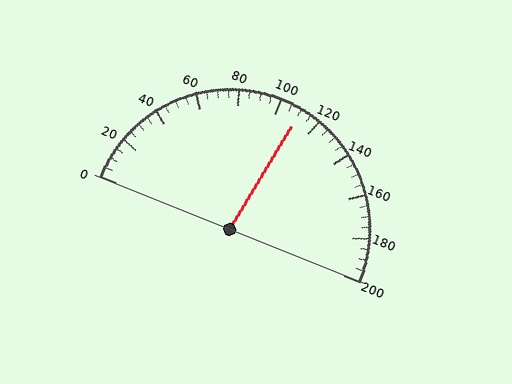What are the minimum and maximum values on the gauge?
The gauge ranges from 0 to 200.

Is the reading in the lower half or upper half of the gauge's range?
The reading is in the upper half of the range (0 to 200).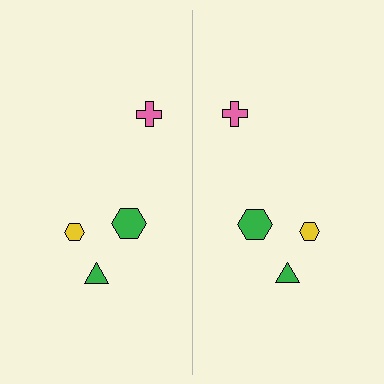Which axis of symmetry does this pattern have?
The pattern has a vertical axis of symmetry running through the center of the image.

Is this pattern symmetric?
Yes, this pattern has bilateral (reflection) symmetry.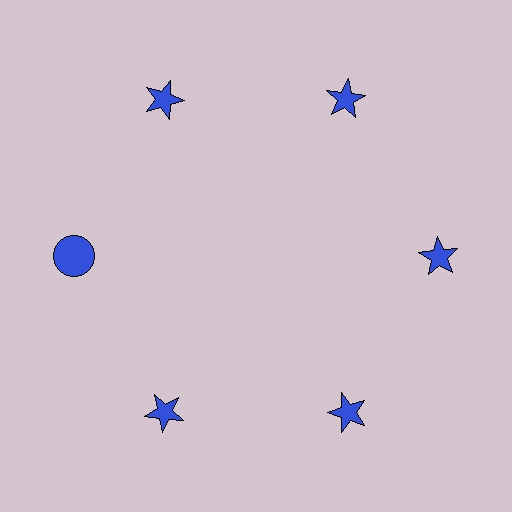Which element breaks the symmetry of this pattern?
The blue circle at roughly the 9 o'clock position breaks the symmetry. All other shapes are blue stars.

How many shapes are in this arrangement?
There are 6 shapes arranged in a ring pattern.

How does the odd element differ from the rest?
It has a different shape: circle instead of star.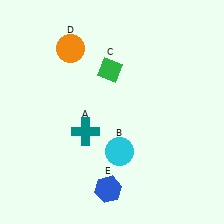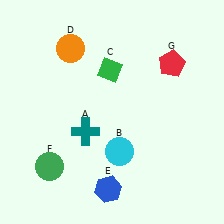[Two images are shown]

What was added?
A green circle (F), a red pentagon (G) were added in Image 2.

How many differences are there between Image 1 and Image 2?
There are 2 differences between the two images.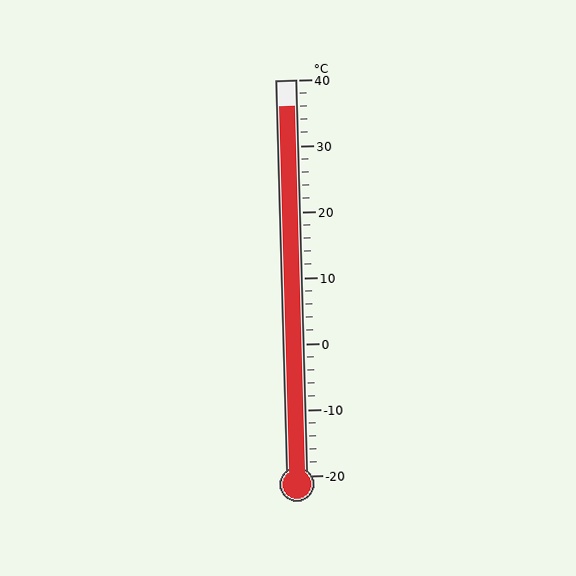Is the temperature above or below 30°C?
The temperature is above 30°C.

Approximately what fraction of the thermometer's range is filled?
The thermometer is filled to approximately 95% of its range.